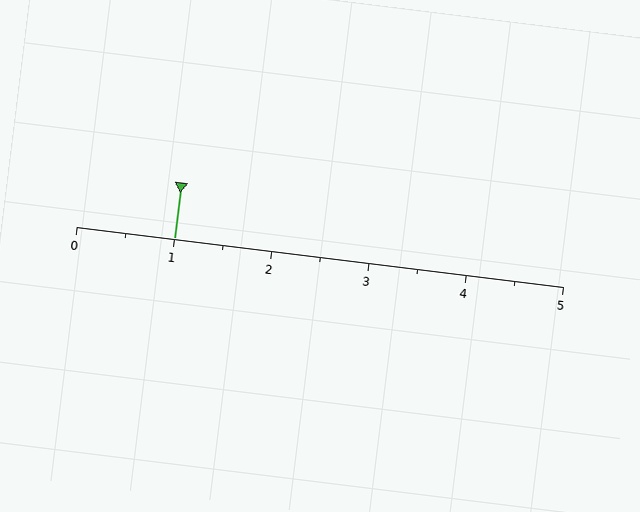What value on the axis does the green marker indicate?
The marker indicates approximately 1.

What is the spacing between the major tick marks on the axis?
The major ticks are spaced 1 apart.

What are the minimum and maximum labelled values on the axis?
The axis runs from 0 to 5.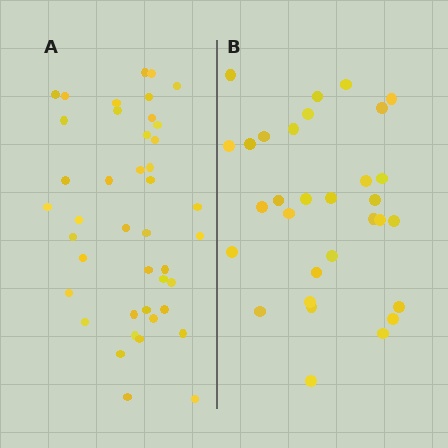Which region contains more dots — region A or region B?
Region A (the left region) has more dots.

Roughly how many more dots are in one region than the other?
Region A has roughly 12 or so more dots than region B.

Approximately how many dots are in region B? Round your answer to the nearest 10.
About 30 dots. (The exact count is 31, which rounds to 30.)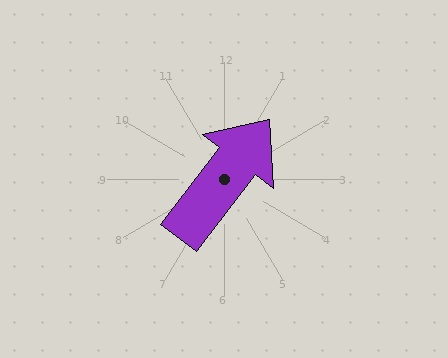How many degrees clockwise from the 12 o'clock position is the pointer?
Approximately 37 degrees.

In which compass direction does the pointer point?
Northeast.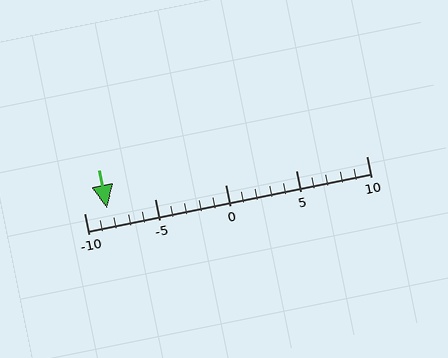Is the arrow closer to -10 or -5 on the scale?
The arrow is closer to -10.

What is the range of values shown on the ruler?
The ruler shows values from -10 to 10.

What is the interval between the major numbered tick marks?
The major tick marks are spaced 5 units apart.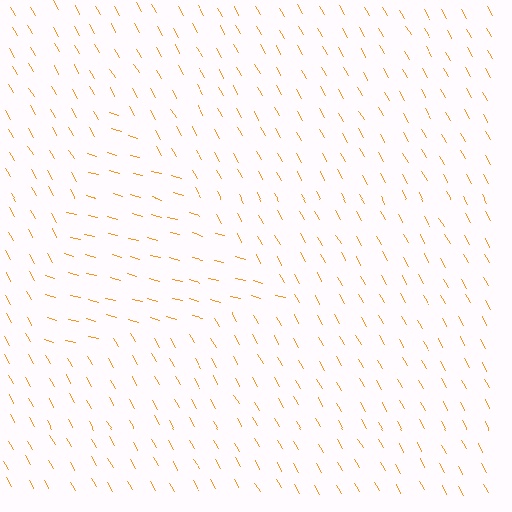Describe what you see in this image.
The image is filled with small orange line segments. A triangle region in the image has lines oriented differently from the surrounding lines, creating a visible texture boundary.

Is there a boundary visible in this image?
Yes, there is a texture boundary formed by a change in line orientation.